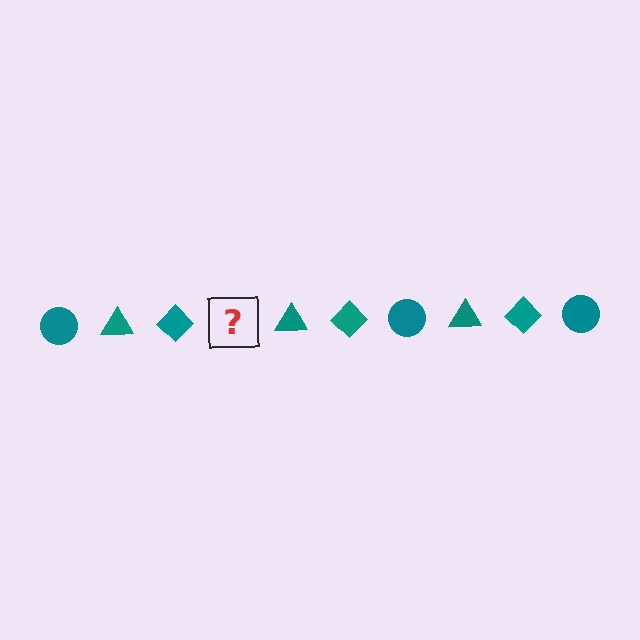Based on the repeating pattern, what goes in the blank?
The blank should be a teal circle.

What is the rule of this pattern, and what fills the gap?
The rule is that the pattern cycles through circle, triangle, diamond shapes in teal. The gap should be filled with a teal circle.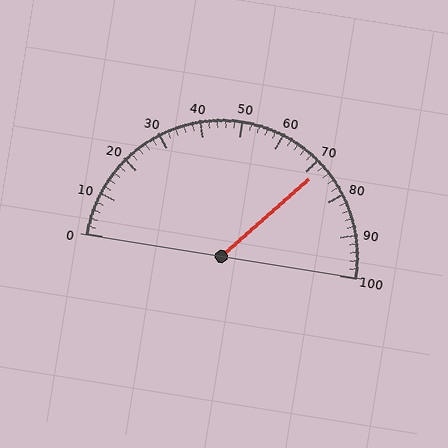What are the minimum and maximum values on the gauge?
The gauge ranges from 0 to 100.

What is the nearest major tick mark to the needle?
The nearest major tick mark is 70.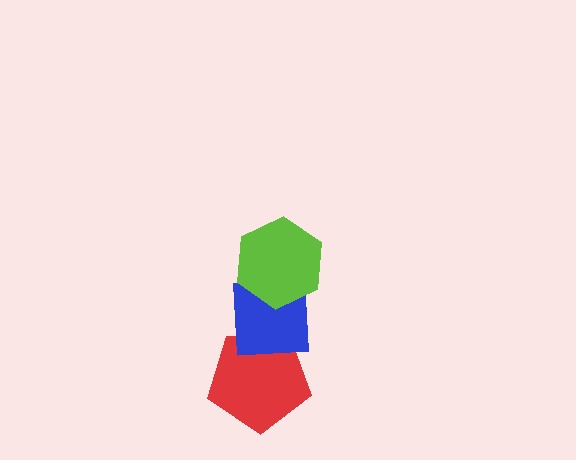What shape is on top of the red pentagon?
The blue square is on top of the red pentagon.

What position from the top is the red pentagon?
The red pentagon is 3rd from the top.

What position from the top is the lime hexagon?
The lime hexagon is 1st from the top.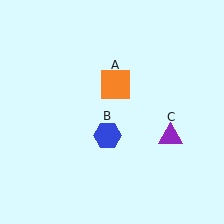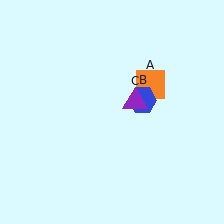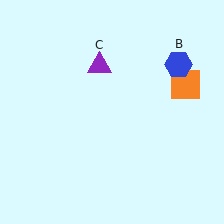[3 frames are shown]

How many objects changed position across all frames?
3 objects changed position: orange square (object A), blue hexagon (object B), purple triangle (object C).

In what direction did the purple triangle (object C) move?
The purple triangle (object C) moved up and to the left.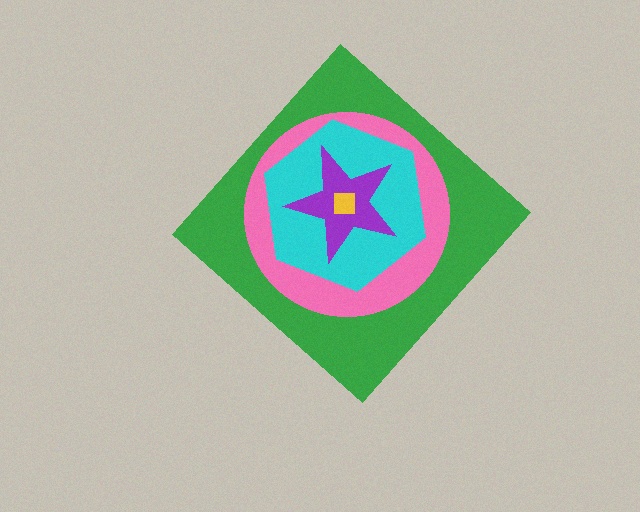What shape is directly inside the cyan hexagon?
The purple star.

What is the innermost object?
The yellow square.